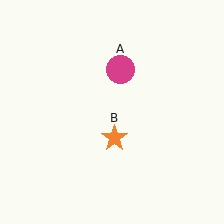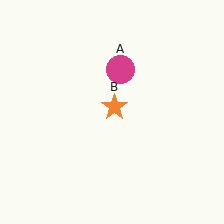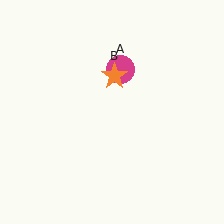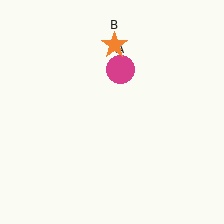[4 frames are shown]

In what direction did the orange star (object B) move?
The orange star (object B) moved up.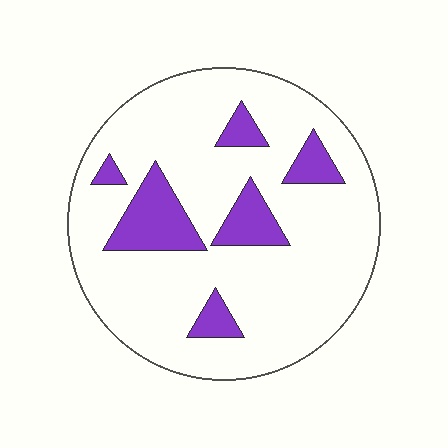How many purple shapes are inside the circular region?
6.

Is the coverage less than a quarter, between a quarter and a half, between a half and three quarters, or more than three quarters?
Less than a quarter.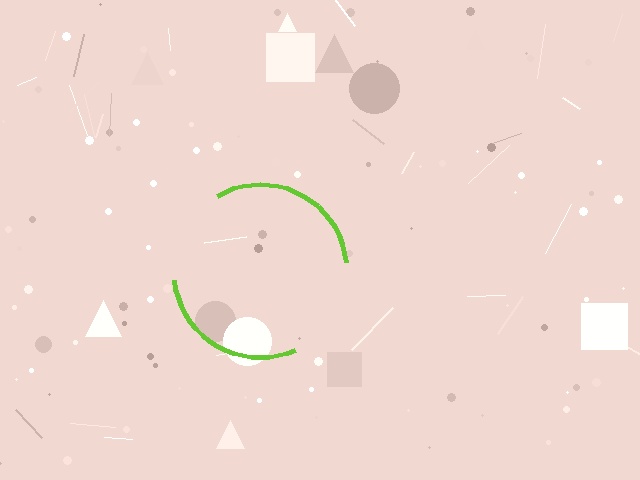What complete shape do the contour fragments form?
The contour fragments form a circle.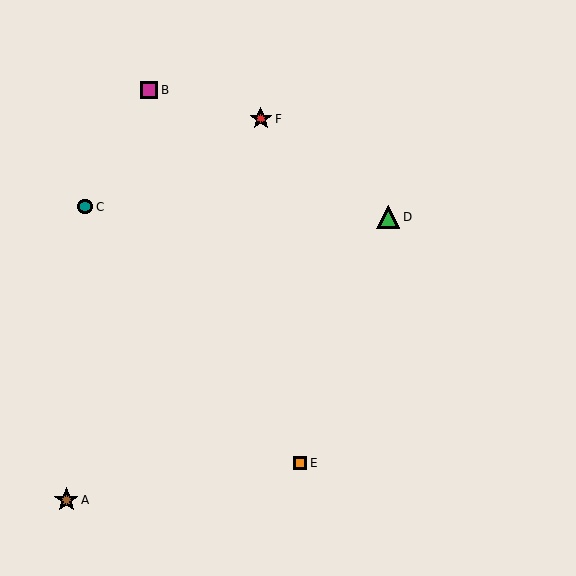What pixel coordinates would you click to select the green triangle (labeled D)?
Click at (388, 217) to select the green triangle D.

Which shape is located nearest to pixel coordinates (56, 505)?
The brown star (labeled A) at (66, 500) is nearest to that location.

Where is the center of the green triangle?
The center of the green triangle is at (388, 217).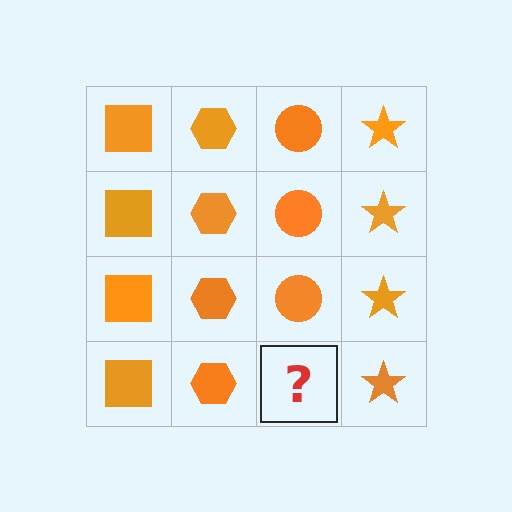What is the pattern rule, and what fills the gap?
The rule is that each column has a consistent shape. The gap should be filled with an orange circle.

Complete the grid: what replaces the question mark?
The question mark should be replaced with an orange circle.